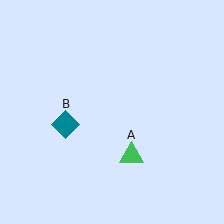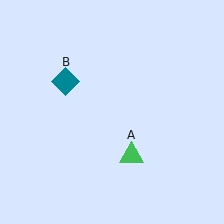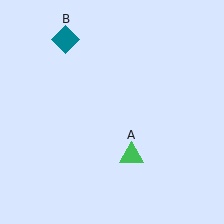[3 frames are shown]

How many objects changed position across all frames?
1 object changed position: teal diamond (object B).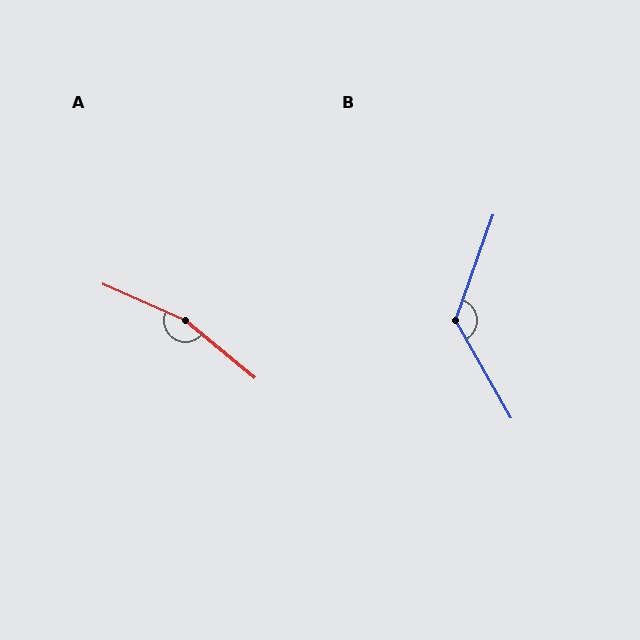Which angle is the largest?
A, at approximately 165 degrees.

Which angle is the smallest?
B, at approximately 131 degrees.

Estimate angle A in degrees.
Approximately 165 degrees.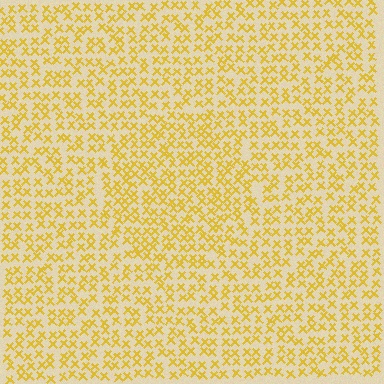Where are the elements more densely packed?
The elements are more densely packed inside the circle boundary.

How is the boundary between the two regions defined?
The boundary is defined by a change in element density (approximately 1.4x ratio). All elements are the same color, size, and shape.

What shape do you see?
I see a circle.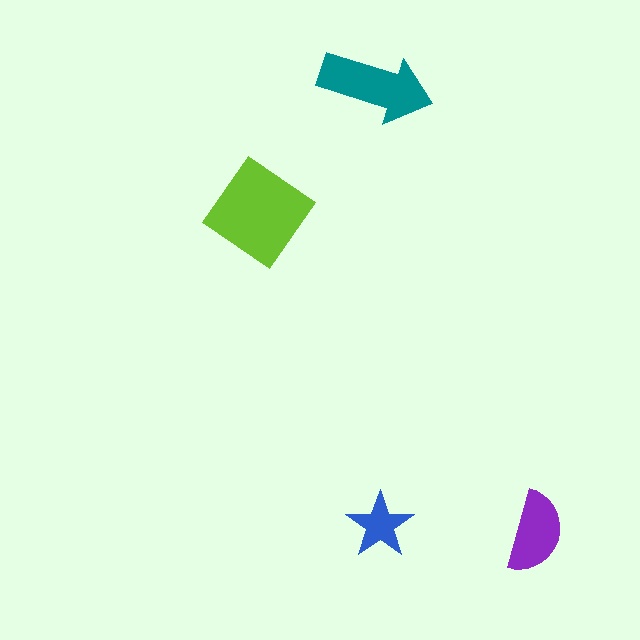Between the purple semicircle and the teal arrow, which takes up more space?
The teal arrow.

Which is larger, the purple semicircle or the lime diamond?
The lime diamond.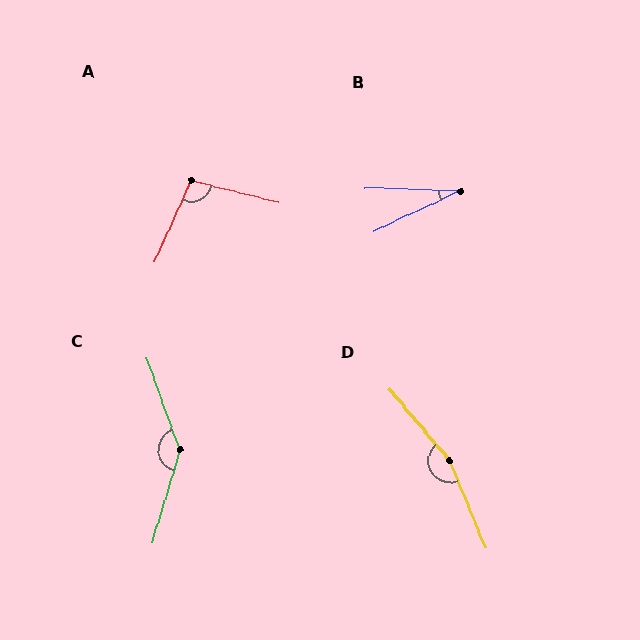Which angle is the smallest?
B, at approximately 27 degrees.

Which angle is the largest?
D, at approximately 162 degrees.